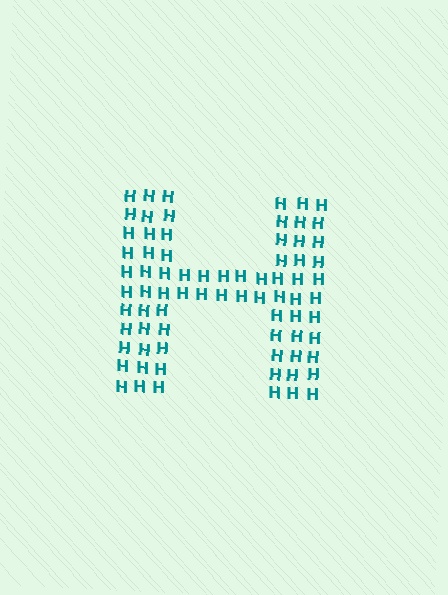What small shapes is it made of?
It is made of small letter H's.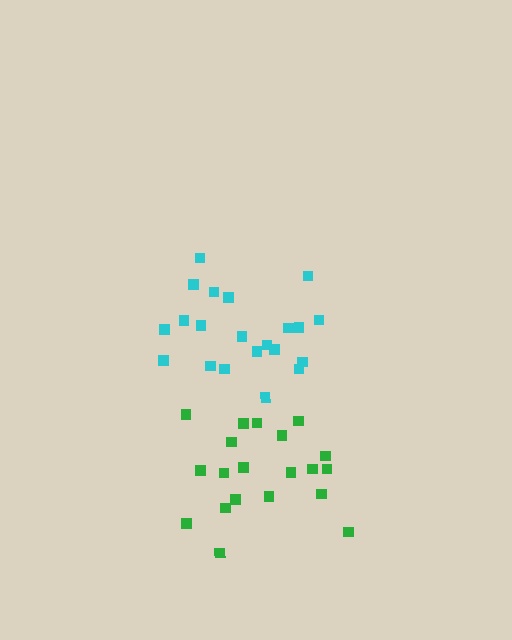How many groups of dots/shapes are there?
There are 2 groups.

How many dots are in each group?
Group 1: 21 dots, Group 2: 20 dots (41 total).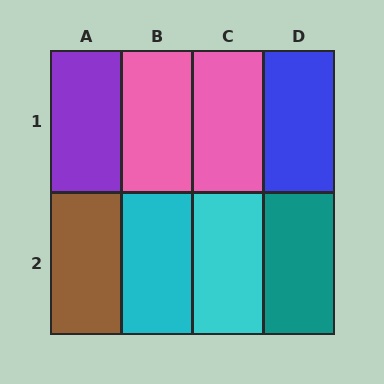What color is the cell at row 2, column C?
Cyan.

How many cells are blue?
1 cell is blue.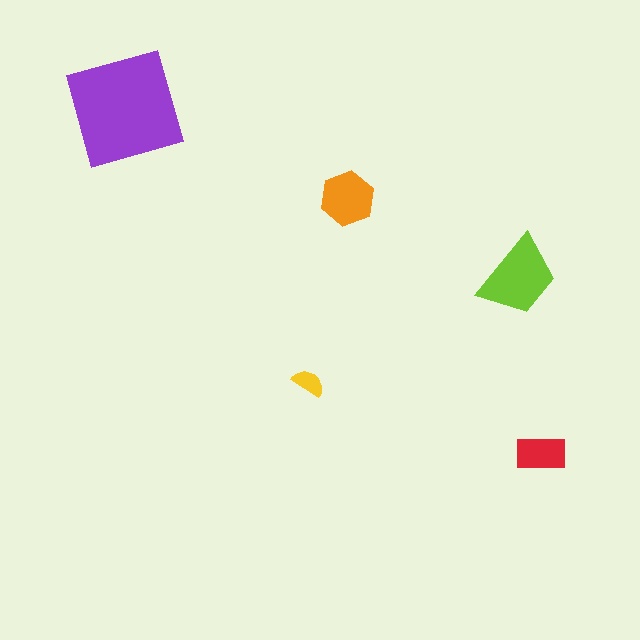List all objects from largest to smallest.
The purple square, the lime trapezoid, the orange hexagon, the red rectangle, the yellow semicircle.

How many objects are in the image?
There are 5 objects in the image.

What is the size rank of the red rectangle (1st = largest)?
4th.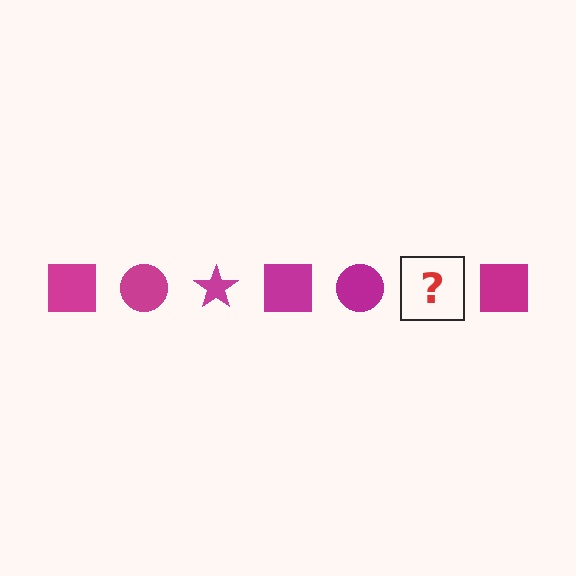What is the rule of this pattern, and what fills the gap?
The rule is that the pattern cycles through square, circle, star shapes in magenta. The gap should be filled with a magenta star.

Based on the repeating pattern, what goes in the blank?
The blank should be a magenta star.